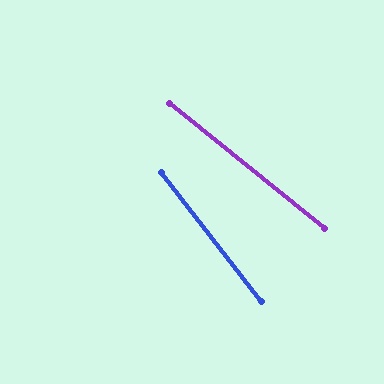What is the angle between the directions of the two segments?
Approximately 13 degrees.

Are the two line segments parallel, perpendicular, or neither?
Neither parallel nor perpendicular — they differ by about 13°.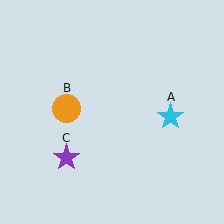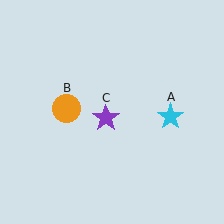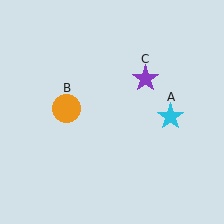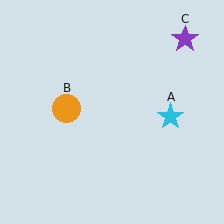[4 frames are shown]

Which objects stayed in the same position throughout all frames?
Cyan star (object A) and orange circle (object B) remained stationary.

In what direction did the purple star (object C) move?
The purple star (object C) moved up and to the right.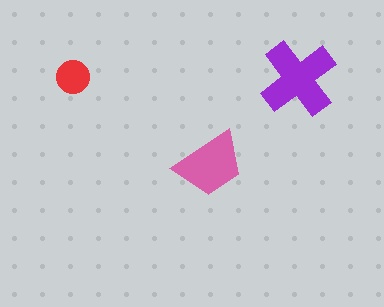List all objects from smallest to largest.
The red circle, the pink trapezoid, the purple cross.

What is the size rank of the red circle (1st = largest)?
3rd.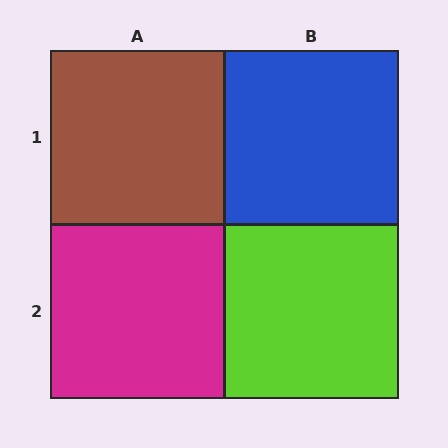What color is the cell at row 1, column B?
Blue.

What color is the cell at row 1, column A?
Brown.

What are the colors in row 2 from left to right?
Magenta, lime.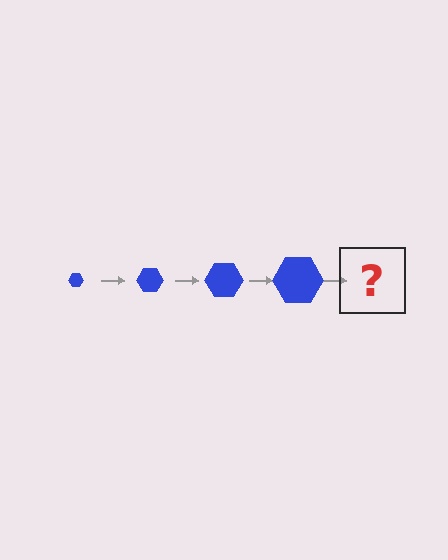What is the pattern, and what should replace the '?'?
The pattern is that the hexagon gets progressively larger each step. The '?' should be a blue hexagon, larger than the previous one.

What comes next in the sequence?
The next element should be a blue hexagon, larger than the previous one.